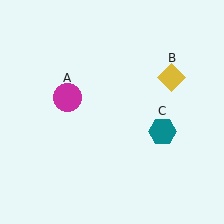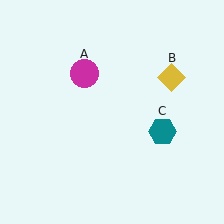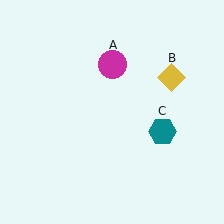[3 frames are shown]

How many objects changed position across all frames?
1 object changed position: magenta circle (object A).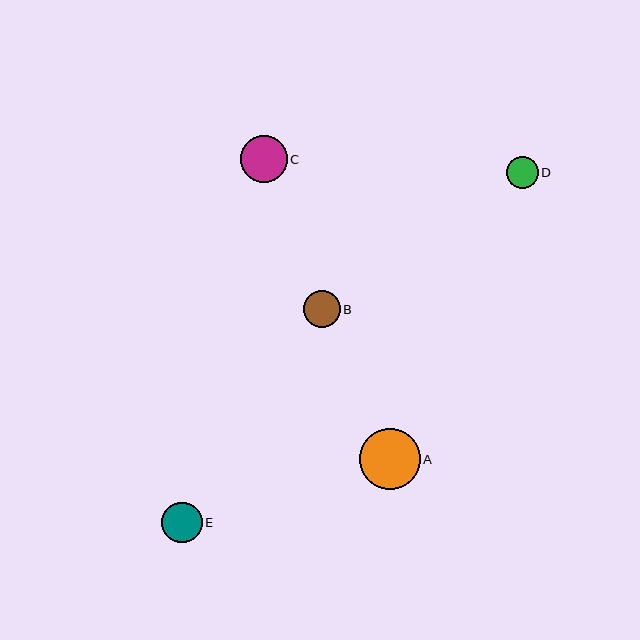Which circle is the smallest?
Circle D is the smallest with a size of approximately 32 pixels.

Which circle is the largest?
Circle A is the largest with a size of approximately 61 pixels.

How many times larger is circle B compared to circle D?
Circle B is approximately 1.2 times the size of circle D.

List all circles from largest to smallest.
From largest to smallest: A, C, E, B, D.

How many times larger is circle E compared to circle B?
Circle E is approximately 1.1 times the size of circle B.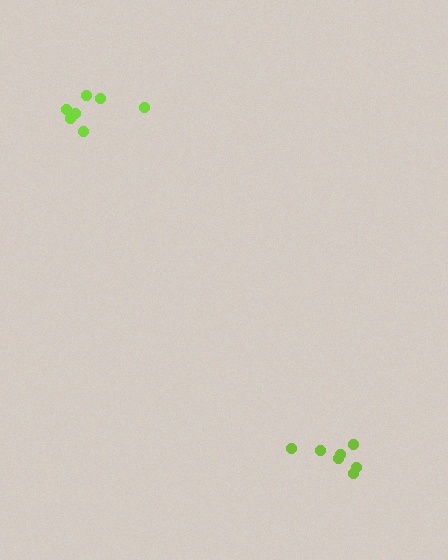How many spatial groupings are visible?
There are 2 spatial groupings.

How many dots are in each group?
Group 1: 7 dots, Group 2: 7 dots (14 total).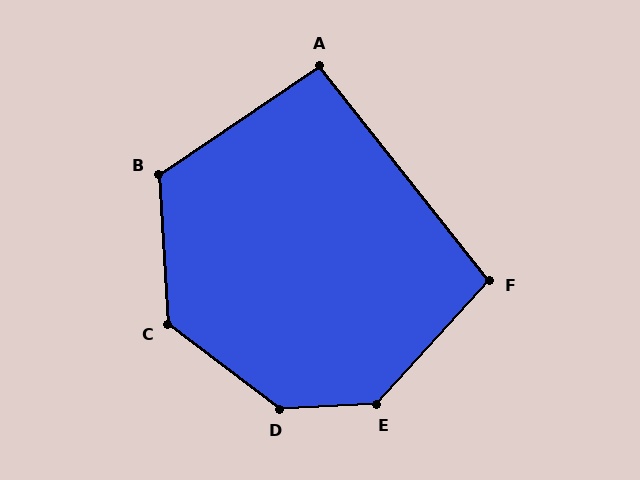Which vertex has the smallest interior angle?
A, at approximately 94 degrees.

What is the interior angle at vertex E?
Approximately 135 degrees (obtuse).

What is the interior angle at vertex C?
Approximately 131 degrees (obtuse).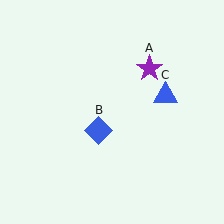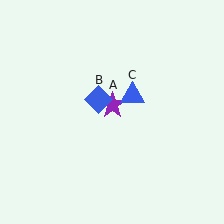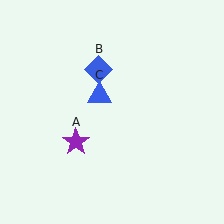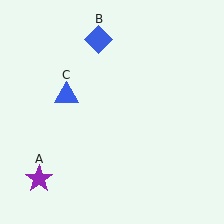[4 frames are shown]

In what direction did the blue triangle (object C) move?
The blue triangle (object C) moved left.